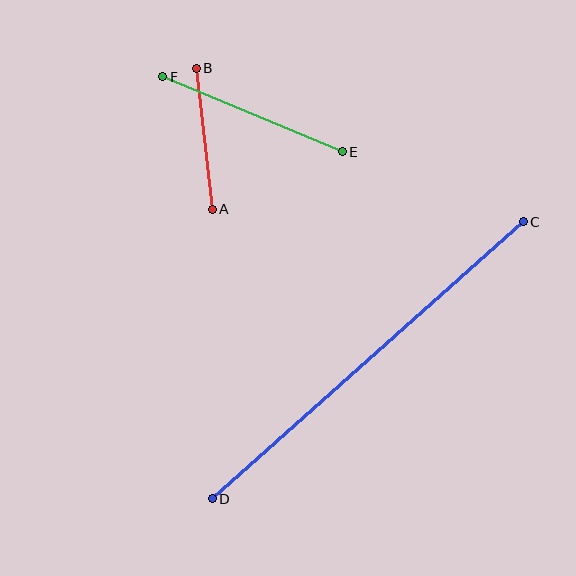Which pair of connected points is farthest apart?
Points C and D are farthest apart.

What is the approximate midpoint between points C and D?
The midpoint is at approximately (368, 360) pixels.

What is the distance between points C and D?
The distance is approximately 416 pixels.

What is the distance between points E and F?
The distance is approximately 194 pixels.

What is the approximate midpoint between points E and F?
The midpoint is at approximately (253, 114) pixels.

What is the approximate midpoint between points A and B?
The midpoint is at approximately (204, 139) pixels.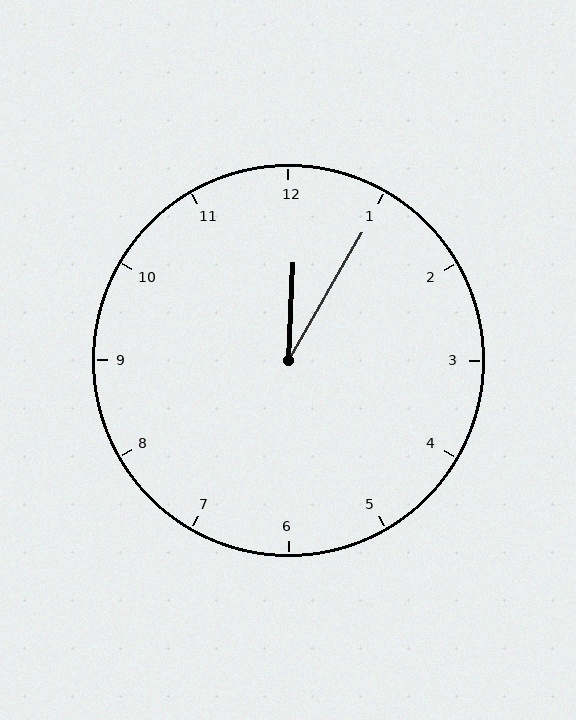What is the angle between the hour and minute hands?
Approximately 28 degrees.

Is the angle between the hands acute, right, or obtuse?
It is acute.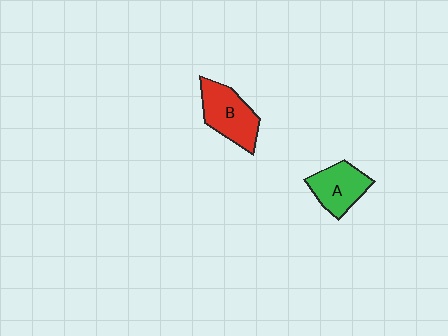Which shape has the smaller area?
Shape A (green).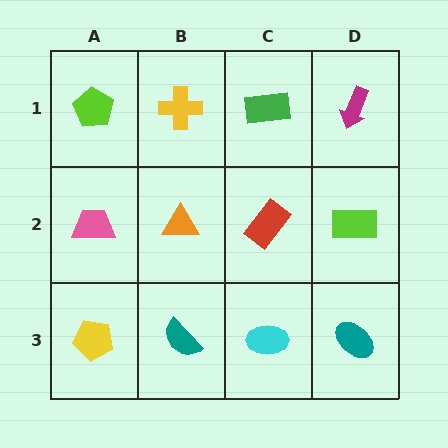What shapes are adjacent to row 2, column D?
A magenta arrow (row 1, column D), a teal ellipse (row 3, column D), a red rectangle (row 2, column C).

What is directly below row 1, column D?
A lime rectangle.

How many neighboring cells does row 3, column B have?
3.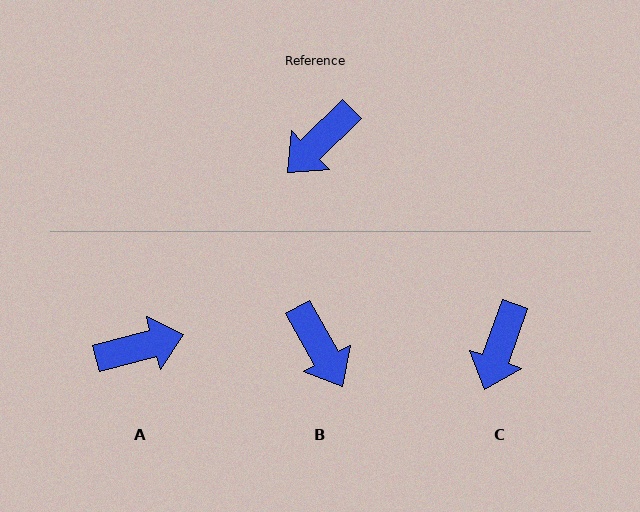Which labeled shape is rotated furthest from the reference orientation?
A, about 151 degrees away.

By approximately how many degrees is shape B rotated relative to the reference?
Approximately 75 degrees counter-clockwise.